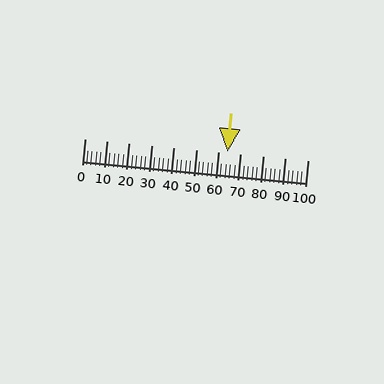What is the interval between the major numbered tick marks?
The major tick marks are spaced 10 units apart.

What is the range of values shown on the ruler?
The ruler shows values from 0 to 100.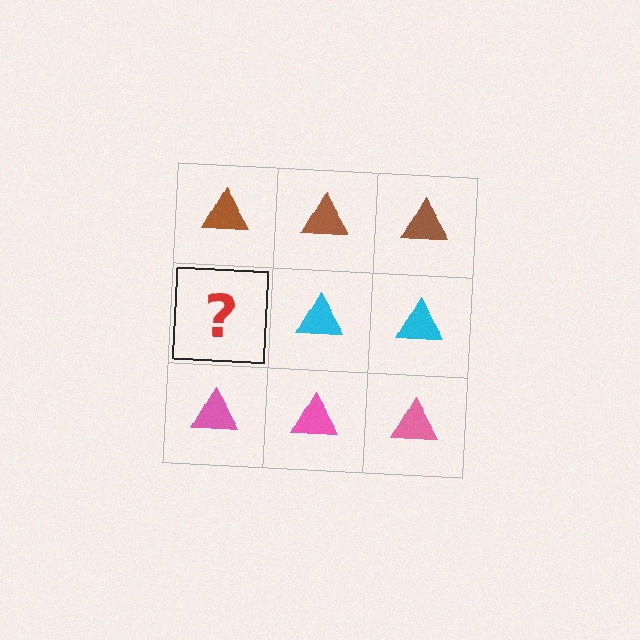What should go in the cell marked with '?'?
The missing cell should contain a cyan triangle.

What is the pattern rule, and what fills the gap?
The rule is that each row has a consistent color. The gap should be filled with a cyan triangle.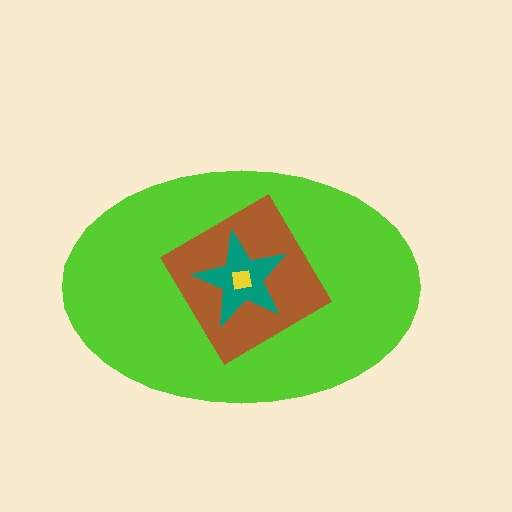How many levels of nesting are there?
4.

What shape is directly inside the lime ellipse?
The brown diamond.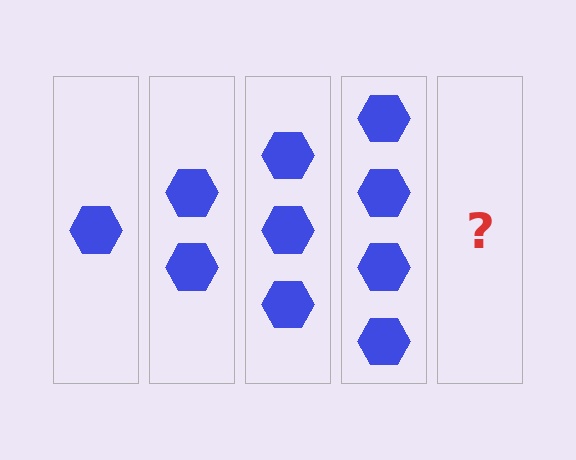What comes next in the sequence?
The next element should be 5 hexagons.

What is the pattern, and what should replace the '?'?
The pattern is that each step adds one more hexagon. The '?' should be 5 hexagons.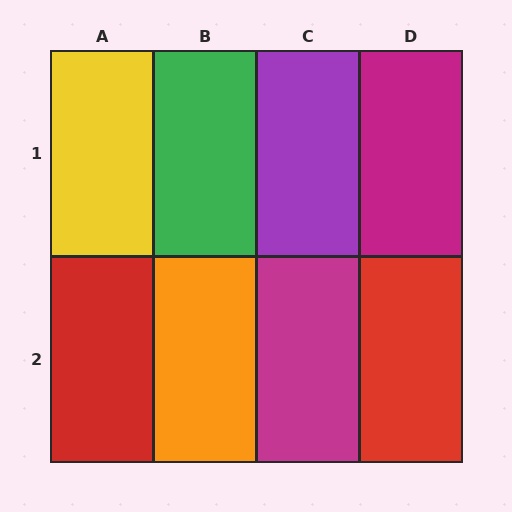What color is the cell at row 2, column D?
Red.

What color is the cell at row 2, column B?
Orange.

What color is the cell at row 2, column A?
Red.